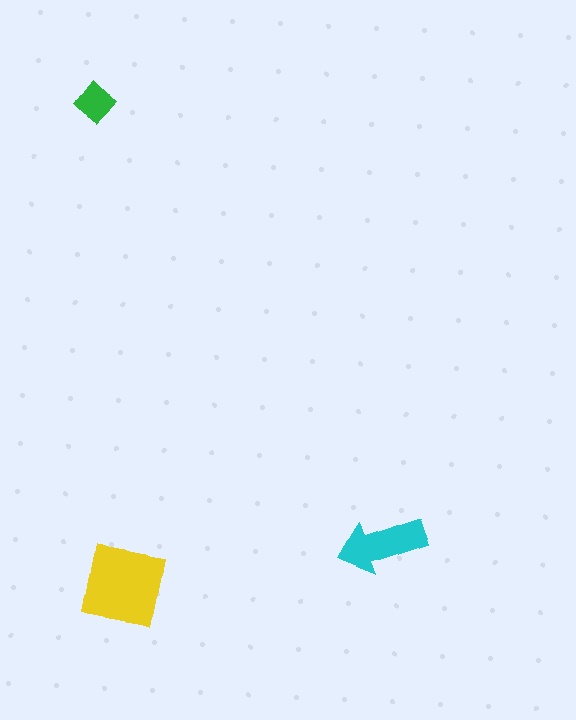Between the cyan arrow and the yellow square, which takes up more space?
The yellow square.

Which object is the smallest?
The green diamond.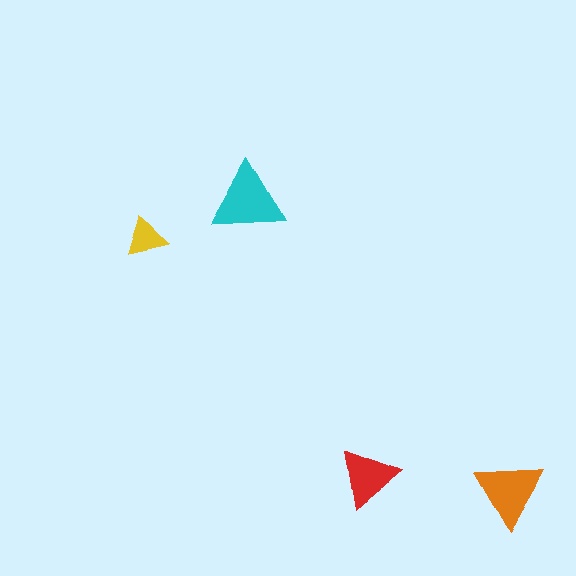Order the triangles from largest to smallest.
the cyan one, the orange one, the red one, the yellow one.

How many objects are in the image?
There are 4 objects in the image.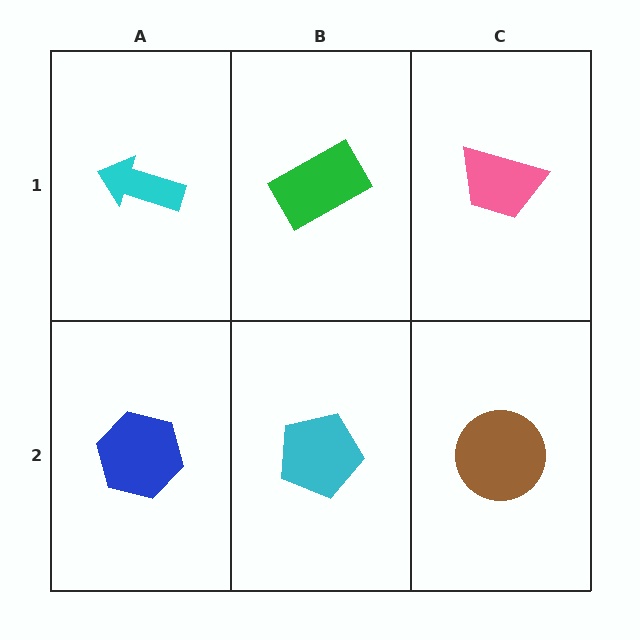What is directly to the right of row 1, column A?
A green rectangle.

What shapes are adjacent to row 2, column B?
A green rectangle (row 1, column B), a blue hexagon (row 2, column A), a brown circle (row 2, column C).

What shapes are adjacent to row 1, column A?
A blue hexagon (row 2, column A), a green rectangle (row 1, column B).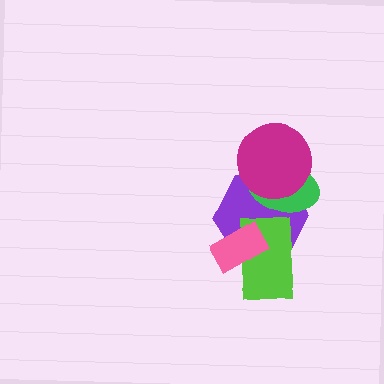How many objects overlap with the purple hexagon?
4 objects overlap with the purple hexagon.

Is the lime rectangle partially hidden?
Yes, it is partially covered by another shape.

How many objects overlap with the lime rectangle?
2 objects overlap with the lime rectangle.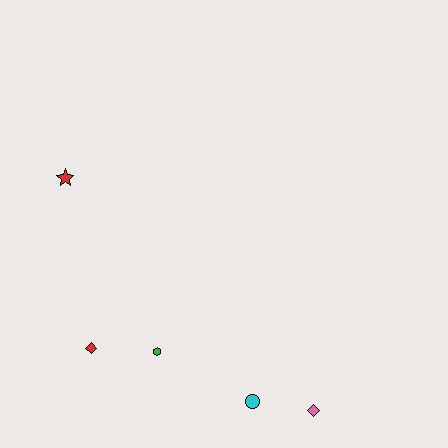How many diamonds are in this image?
There are 2 diamonds.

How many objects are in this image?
There are 5 objects.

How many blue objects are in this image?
There are no blue objects.